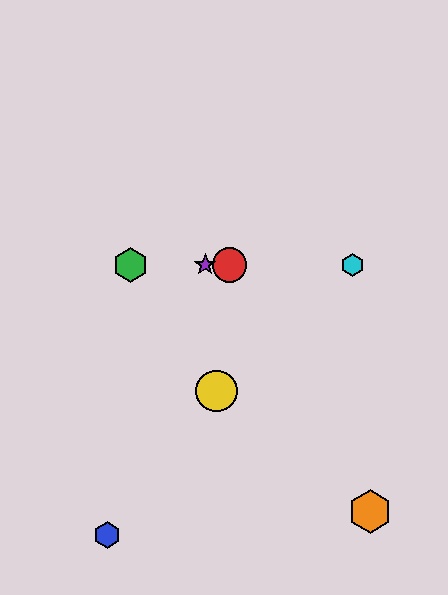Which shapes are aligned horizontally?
The red circle, the green hexagon, the purple star, the cyan hexagon are aligned horizontally.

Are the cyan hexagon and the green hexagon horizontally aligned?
Yes, both are at y≈265.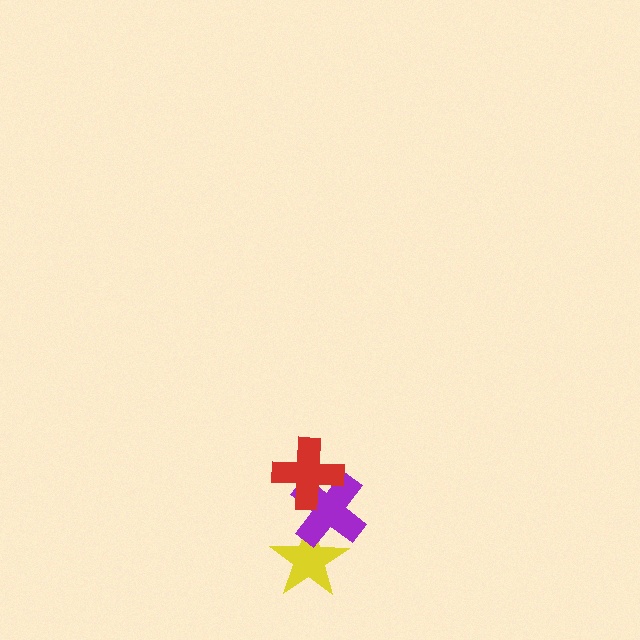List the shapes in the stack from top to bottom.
From top to bottom: the red cross, the purple cross, the yellow star.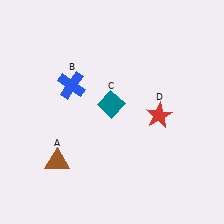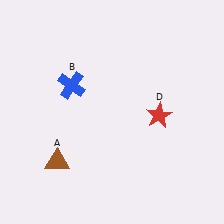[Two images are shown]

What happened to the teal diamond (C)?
The teal diamond (C) was removed in Image 2. It was in the top-left area of Image 1.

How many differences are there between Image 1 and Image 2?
There is 1 difference between the two images.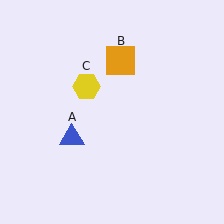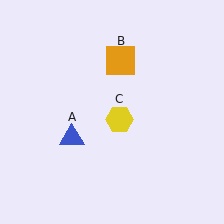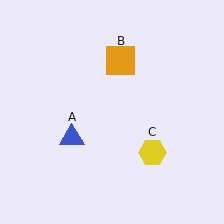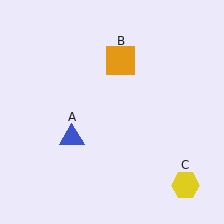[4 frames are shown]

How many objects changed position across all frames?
1 object changed position: yellow hexagon (object C).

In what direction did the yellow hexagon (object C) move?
The yellow hexagon (object C) moved down and to the right.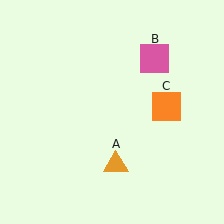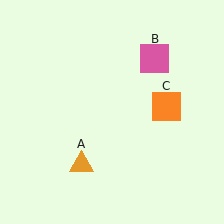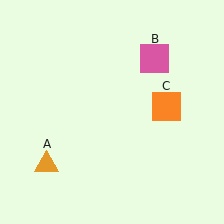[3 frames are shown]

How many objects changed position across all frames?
1 object changed position: orange triangle (object A).